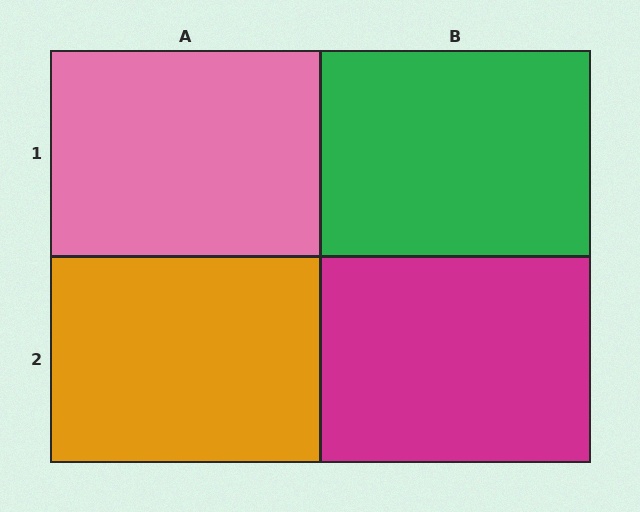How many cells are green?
1 cell is green.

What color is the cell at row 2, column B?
Magenta.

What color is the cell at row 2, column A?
Orange.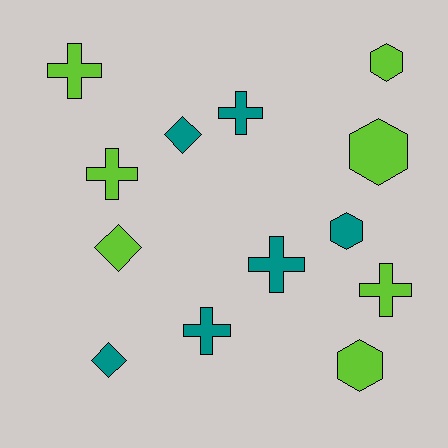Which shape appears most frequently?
Cross, with 6 objects.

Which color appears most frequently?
Lime, with 7 objects.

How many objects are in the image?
There are 13 objects.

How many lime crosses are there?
There are 3 lime crosses.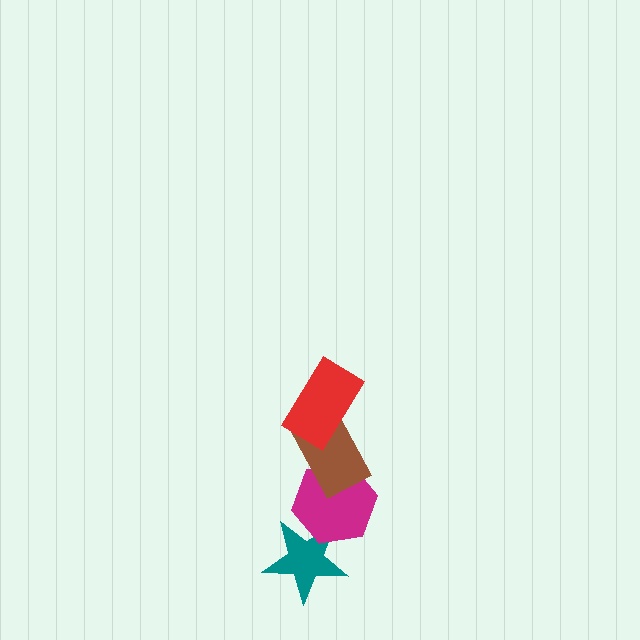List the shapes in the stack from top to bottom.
From top to bottom: the red rectangle, the brown rectangle, the magenta hexagon, the teal star.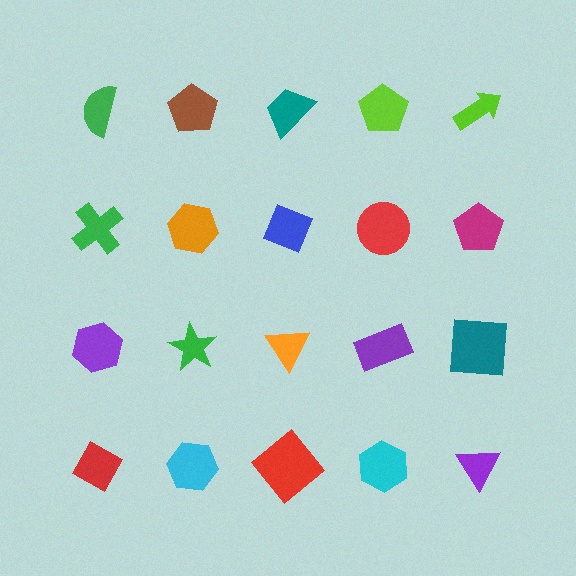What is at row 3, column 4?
A purple rectangle.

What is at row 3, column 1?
A purple hexagon.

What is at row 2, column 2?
An orange hexagon.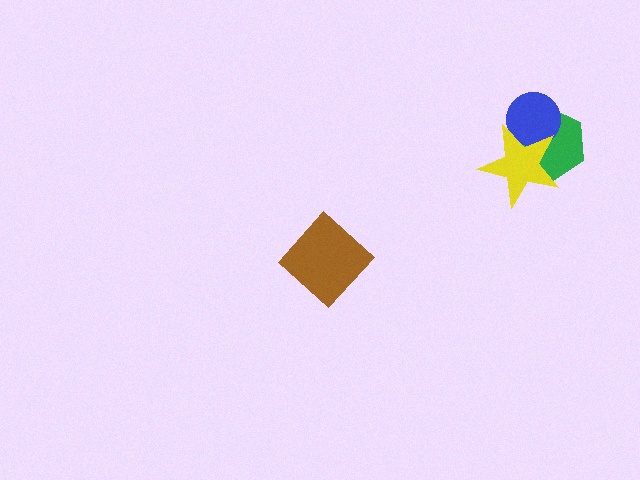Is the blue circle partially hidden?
Yes, it is partially covered by another shape.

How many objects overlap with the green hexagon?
2 objects overlap with the green hexagon.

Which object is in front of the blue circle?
The yellow star is in front of the blue circle.